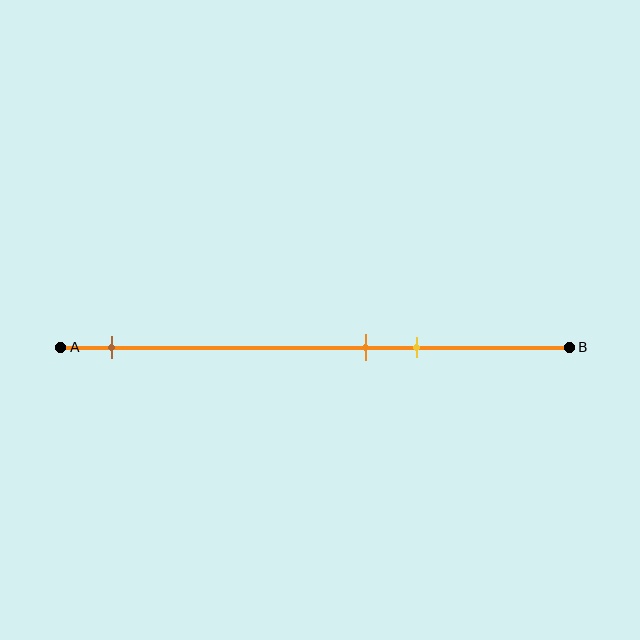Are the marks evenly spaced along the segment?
No, the marks are not evenly spaced.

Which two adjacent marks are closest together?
The orange and yellow marks are the closest adjacent pair.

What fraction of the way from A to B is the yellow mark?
The yellow mark is approximately 70% (0.7) of the way from A to B.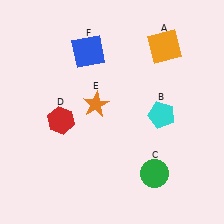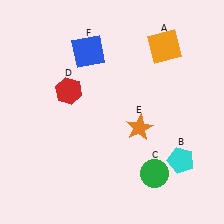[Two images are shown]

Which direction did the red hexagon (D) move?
The red hexagon (D) moved up.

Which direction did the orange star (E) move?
The orange star (E) moved right.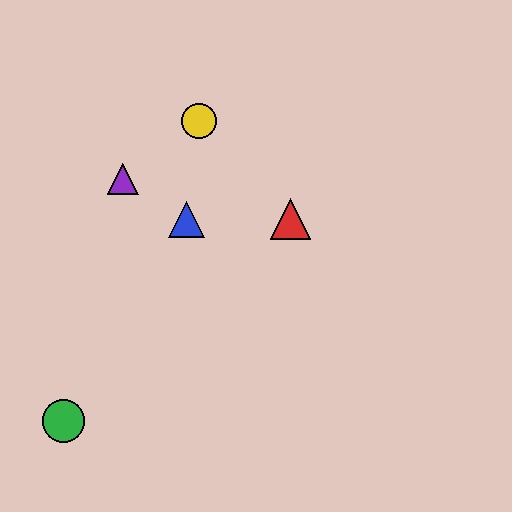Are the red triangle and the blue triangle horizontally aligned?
Yes, both are at y≈219.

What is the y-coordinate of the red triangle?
The red triangle is at y≈219.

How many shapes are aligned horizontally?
2 shapes (the red triangle, the blue triangle) are aligned horizontally.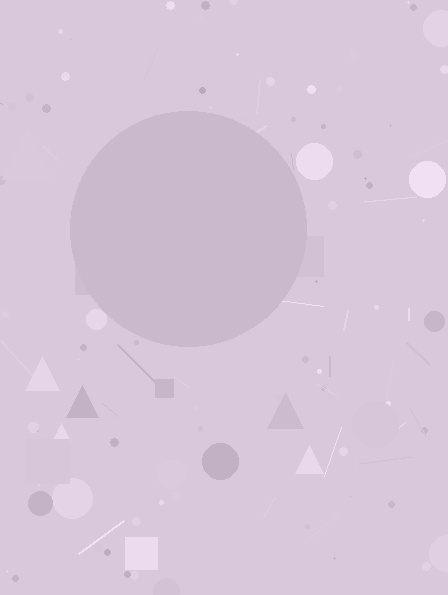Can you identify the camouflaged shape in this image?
The camouflaged shape is a circle.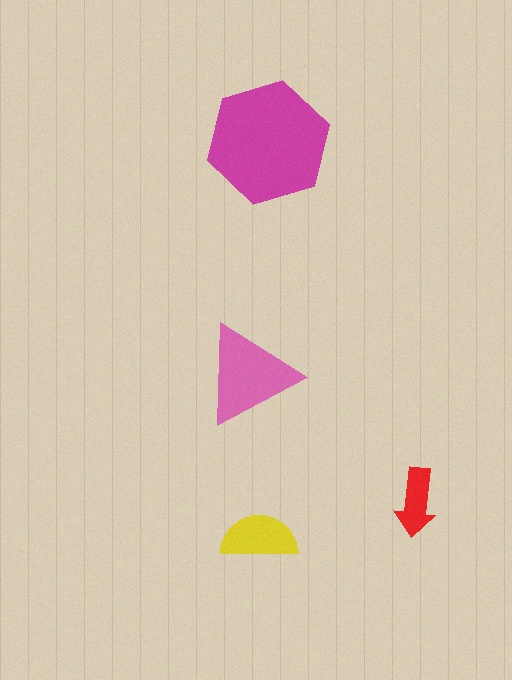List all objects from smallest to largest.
The red arrow, the yellow semicircle, the pink triangle, the magenta hexagon.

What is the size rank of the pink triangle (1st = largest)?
2nd.